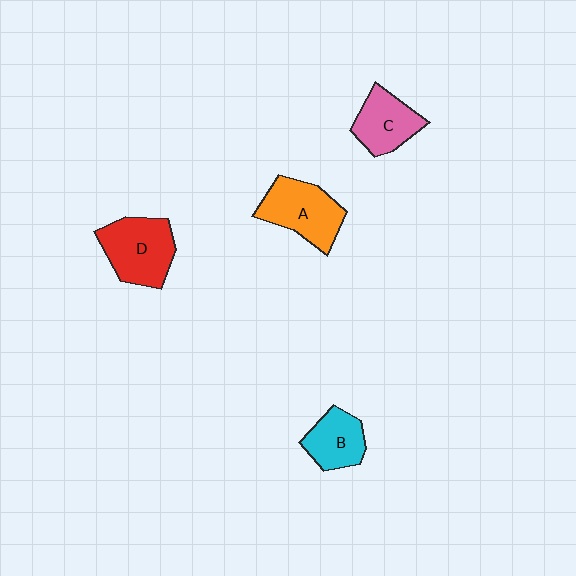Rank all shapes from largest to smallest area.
From largest to smallest: D (red), A (orange), C (pink), B (cyan).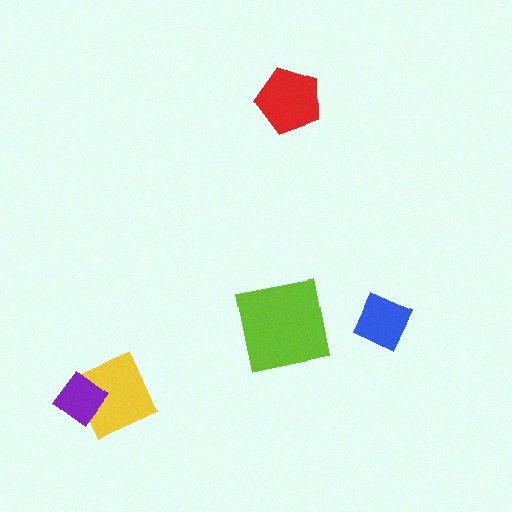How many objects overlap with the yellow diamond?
1 object overlaps with the yellow diamond.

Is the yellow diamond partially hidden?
Yes, it is partially covered by another shape.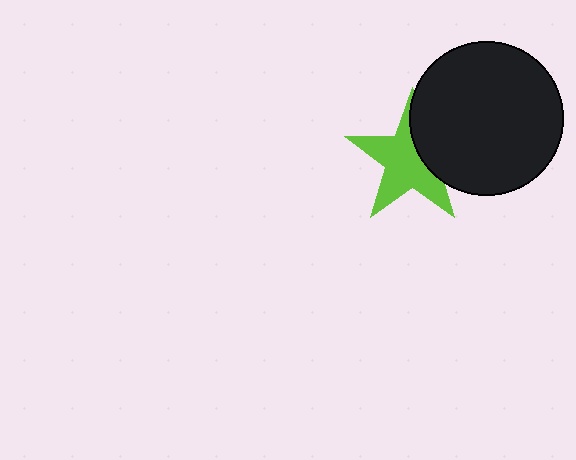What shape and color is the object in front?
The object in front is a black circle.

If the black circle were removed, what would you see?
You would see the complete lime star.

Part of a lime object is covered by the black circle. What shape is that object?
It is a star.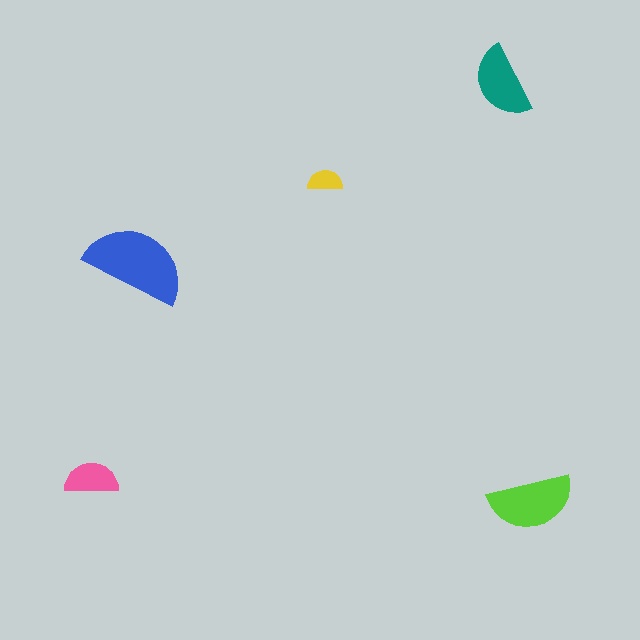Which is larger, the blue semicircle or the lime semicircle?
The blue one.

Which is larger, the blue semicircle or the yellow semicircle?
The blue one.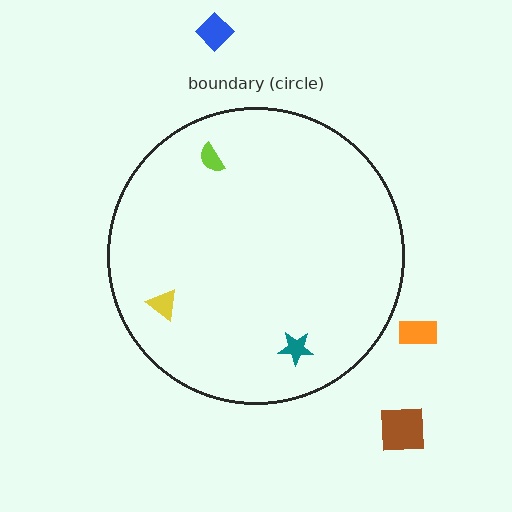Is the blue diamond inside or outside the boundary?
Outside.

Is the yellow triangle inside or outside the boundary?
Inside.